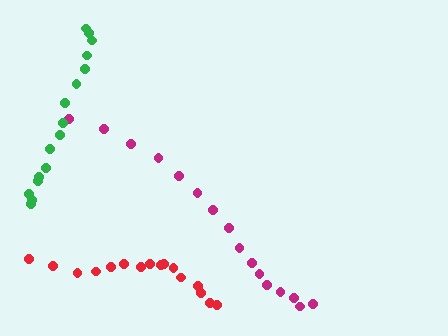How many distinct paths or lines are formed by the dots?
There are 3 distinct paths.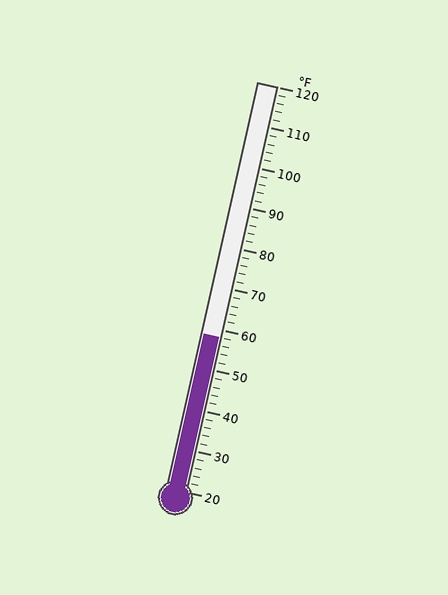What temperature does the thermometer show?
The thermometer shows approximately 58°F.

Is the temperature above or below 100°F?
The temperature is below 100°F.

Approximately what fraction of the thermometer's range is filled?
The thermometer is filled to approximately 40% of its range.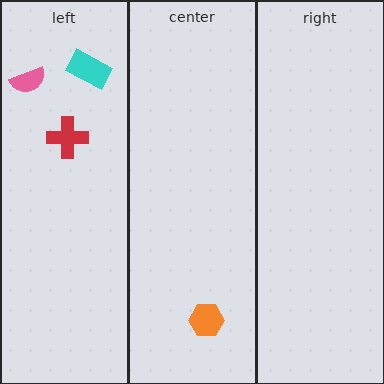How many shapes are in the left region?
3.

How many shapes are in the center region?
1.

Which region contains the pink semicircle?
The left region.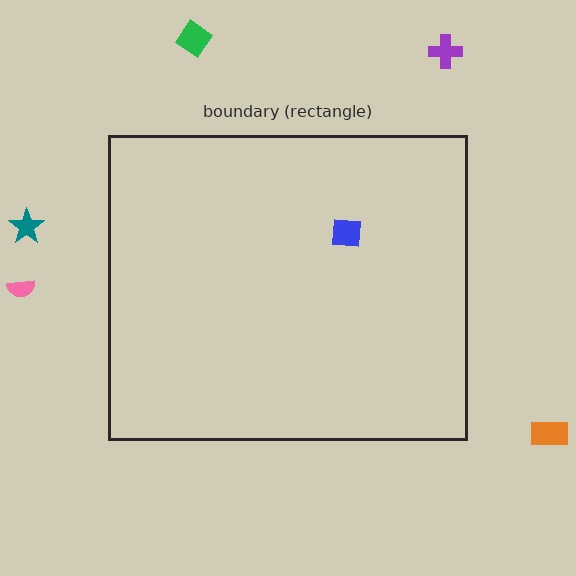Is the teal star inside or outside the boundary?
Outside.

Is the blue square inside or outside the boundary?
Inside.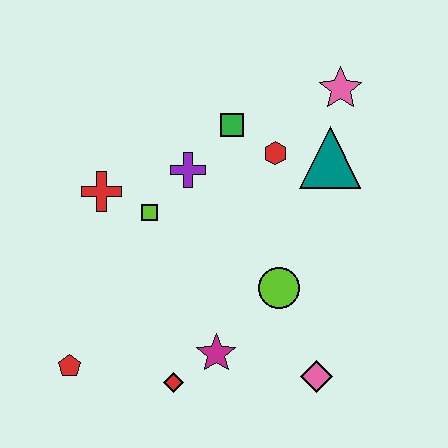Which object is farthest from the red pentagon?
The pink star is farthest from the red pentagon.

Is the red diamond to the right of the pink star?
No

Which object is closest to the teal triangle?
The red hexagon is closest to the teal triangle.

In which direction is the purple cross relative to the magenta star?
The purple cross is above the magenta star.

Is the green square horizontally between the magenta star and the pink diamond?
Yes